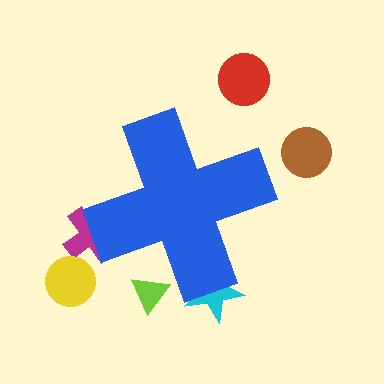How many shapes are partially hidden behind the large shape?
3 shapes are partially hidden.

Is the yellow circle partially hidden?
No, the yellow circle is fully visible.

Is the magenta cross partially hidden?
Yes, the magenta cross is partially hidden behind the blue cross.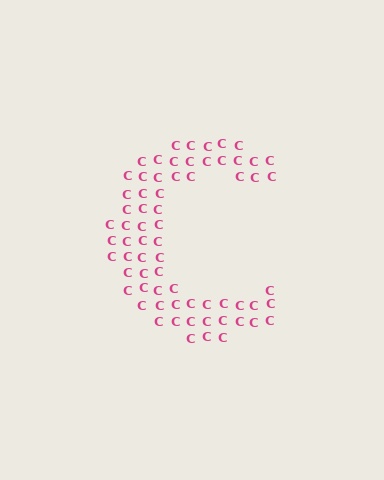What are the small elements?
The small elements are letter C's.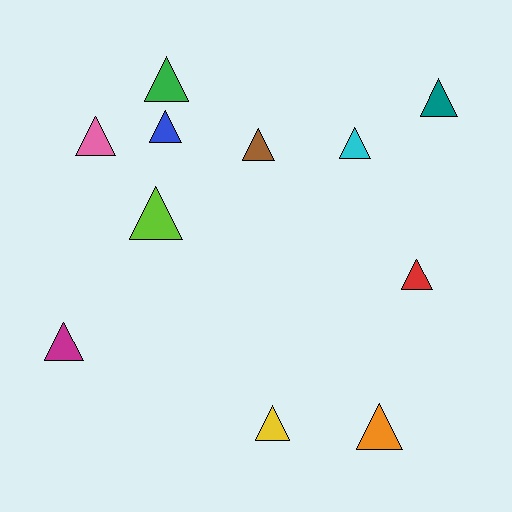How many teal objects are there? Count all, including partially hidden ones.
There is 1 teal object.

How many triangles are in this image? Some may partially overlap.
There are 11 triangles.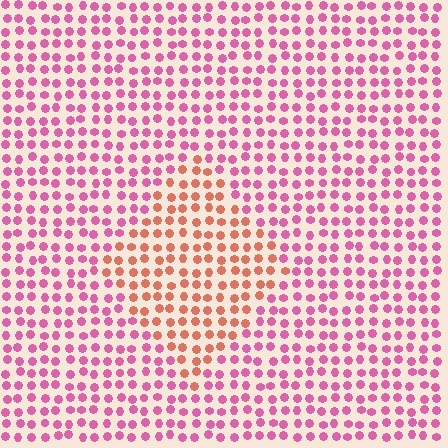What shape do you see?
I see a diamond.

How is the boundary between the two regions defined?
The boundary is defined purely by a slight shift in hue (about 44 degrees). Spacing, size, and orientation are identical on both sides.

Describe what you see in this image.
The image is filled with small pink elements in a uniform arrangement. A diamond-shaped region is visible where the elements are tinted to a slightly different hue, forming a subtle color boundary.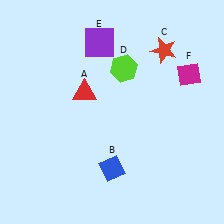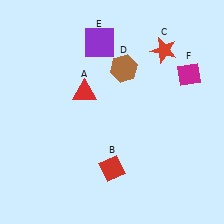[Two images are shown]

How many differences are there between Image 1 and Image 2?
There are 2 differences between the two images.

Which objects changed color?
B changed from blue to red. D changed from lime to brown.